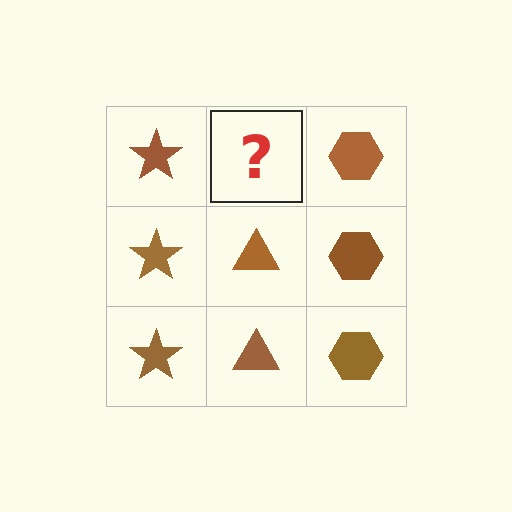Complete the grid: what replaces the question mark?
The question mark should be replaced with a brown triangle.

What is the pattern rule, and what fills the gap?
The rule is that each column has a consistent shape. The gap should be filled with a brown triangle.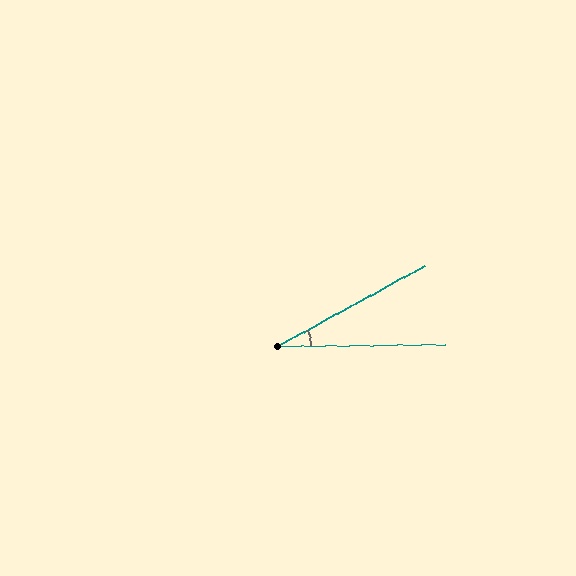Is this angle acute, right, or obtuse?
It is acute.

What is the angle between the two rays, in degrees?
Approximately 28 degrees.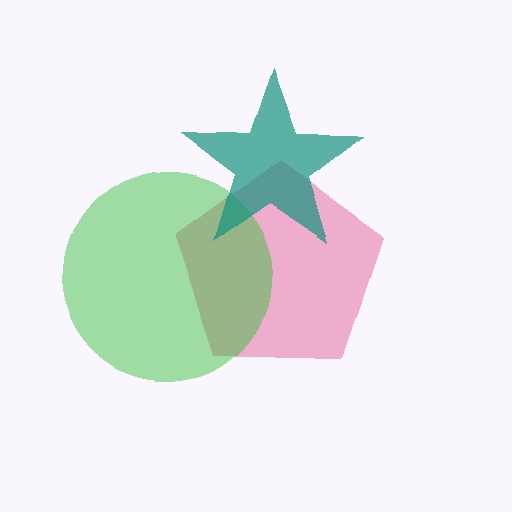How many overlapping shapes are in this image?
There are 3 overlapping shapes in the image.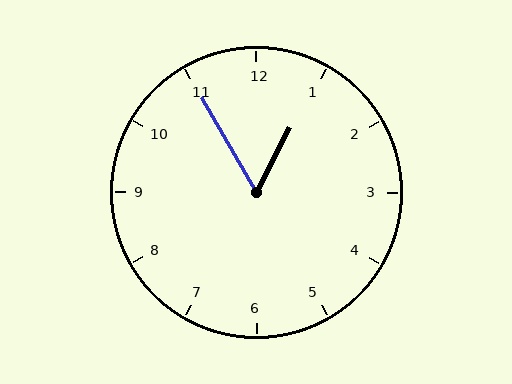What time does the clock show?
12:55.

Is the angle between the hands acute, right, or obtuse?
It is acute.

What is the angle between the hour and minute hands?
Approximately 58 degrees.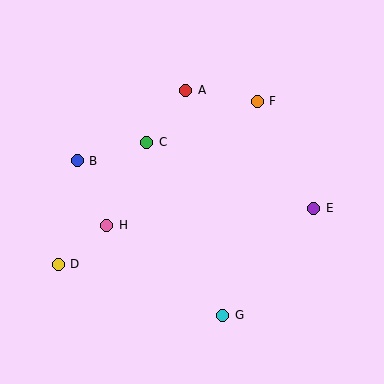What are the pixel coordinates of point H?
Point H is at (107, 225).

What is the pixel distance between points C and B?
The distance between C and B is 72 pixels.